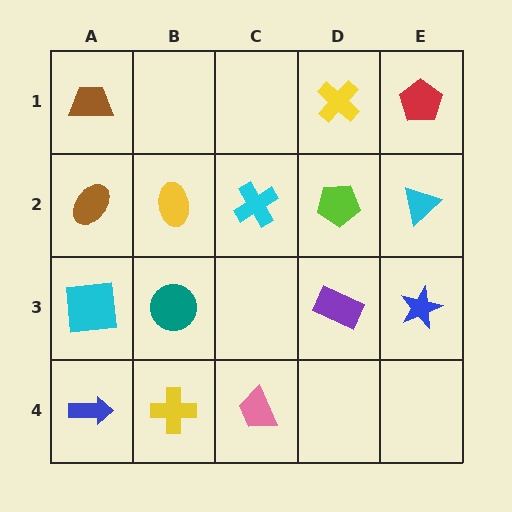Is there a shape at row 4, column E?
No, that cell is empty.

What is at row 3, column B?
A teal circle.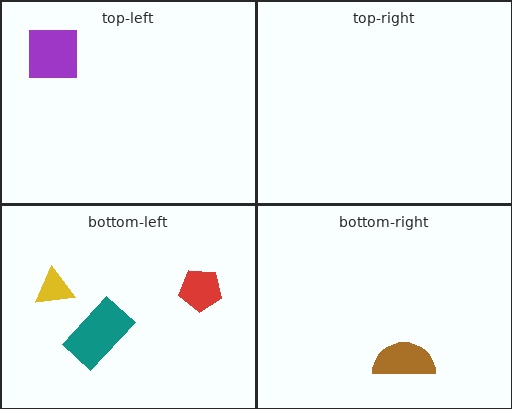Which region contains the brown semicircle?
The bottom-right region.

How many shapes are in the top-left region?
1.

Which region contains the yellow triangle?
The bottom-left region.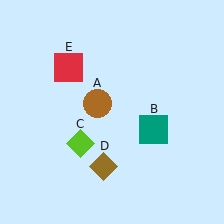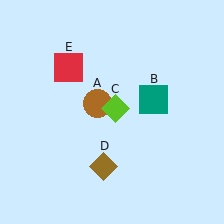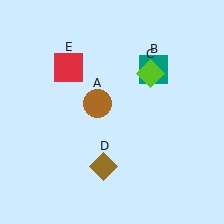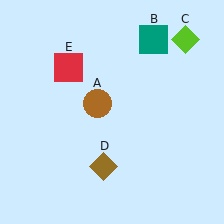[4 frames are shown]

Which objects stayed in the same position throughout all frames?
Brown circle (object A) and brown diamond (object D) and red square (object E) remained stationary.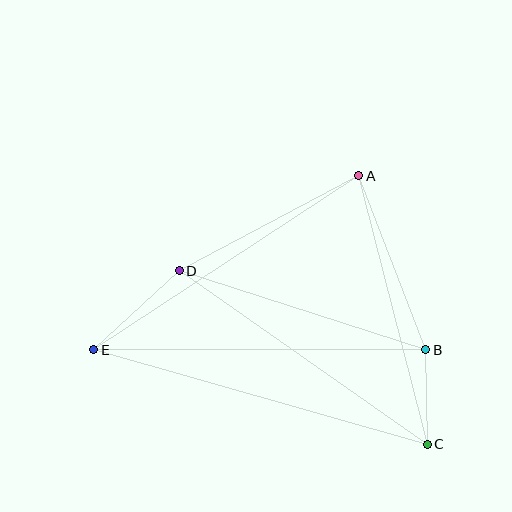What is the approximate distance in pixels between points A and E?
The distance between A and E is approximately 317 pixels.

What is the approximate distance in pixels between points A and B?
The distance between A and B is approximately 186 pixels.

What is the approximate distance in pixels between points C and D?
The distance between C and D is approximately 303 pixels.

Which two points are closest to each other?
Points B and C are closest to each other.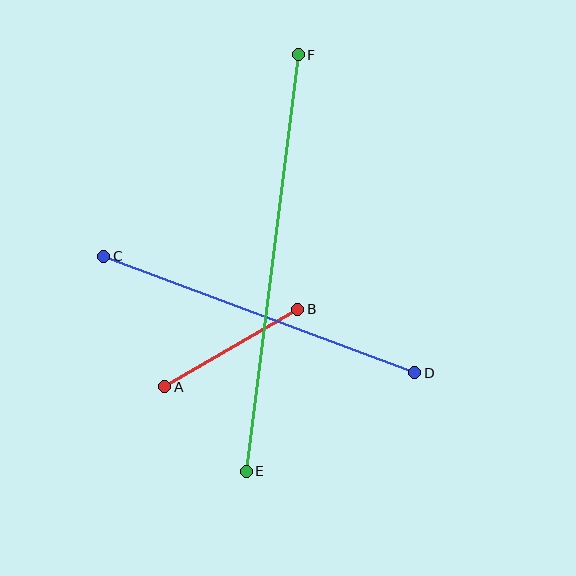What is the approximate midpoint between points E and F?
The midpoint is at approximately (272, 263) pixels.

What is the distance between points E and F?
The distance is approximately 420 pixels.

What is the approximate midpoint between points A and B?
The midpoint is at approximately (231, 348) pixels.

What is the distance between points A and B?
The distance is approximately 154 pixels.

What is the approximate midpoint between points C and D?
The midpoint is at approximately (259, 315) pixels.